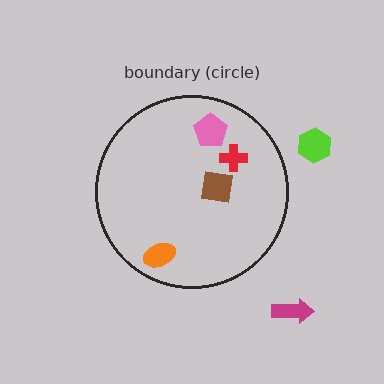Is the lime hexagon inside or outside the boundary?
Outside.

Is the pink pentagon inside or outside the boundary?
Inside.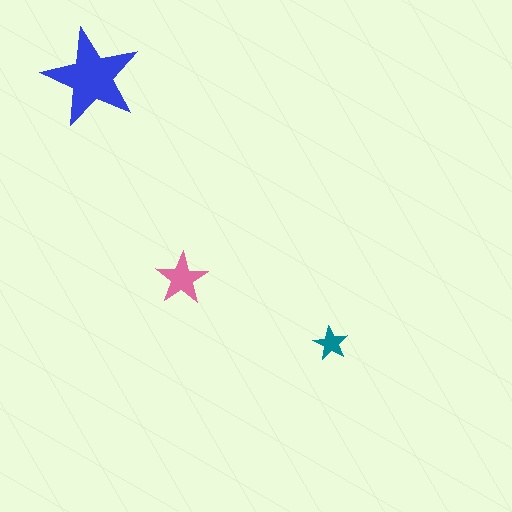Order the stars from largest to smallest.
the blue one, the pink one, the teal one.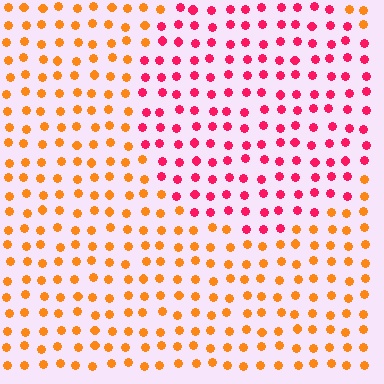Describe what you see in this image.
The image is filled with small orange elements in a uniform arrangement. A circle-shaped region is visible where the elements are tinted to a slightly different hue, forming a subtle color boundary.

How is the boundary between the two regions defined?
The boundary is defined purely by a slight shift in hue (about 49 degrees). Spacing, size, and orientation are identical on both sides.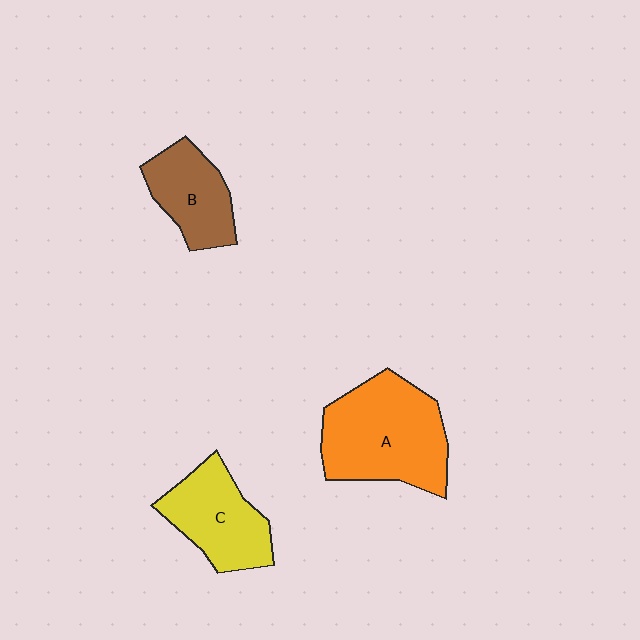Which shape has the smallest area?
Shape B (brown).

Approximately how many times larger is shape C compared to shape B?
Approximately 1.2 times.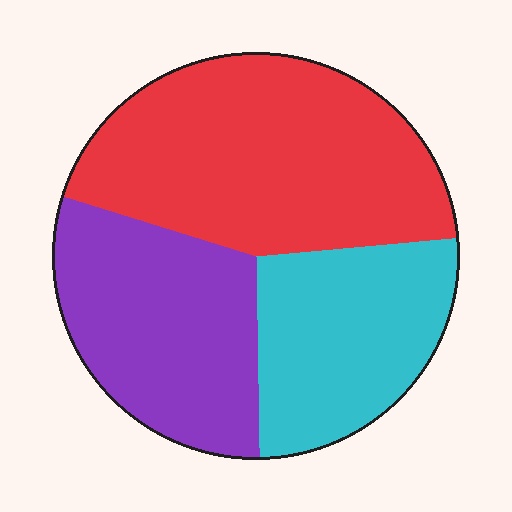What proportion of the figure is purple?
Purple takes up between a quarter and a half of the figure.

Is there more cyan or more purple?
Purple.